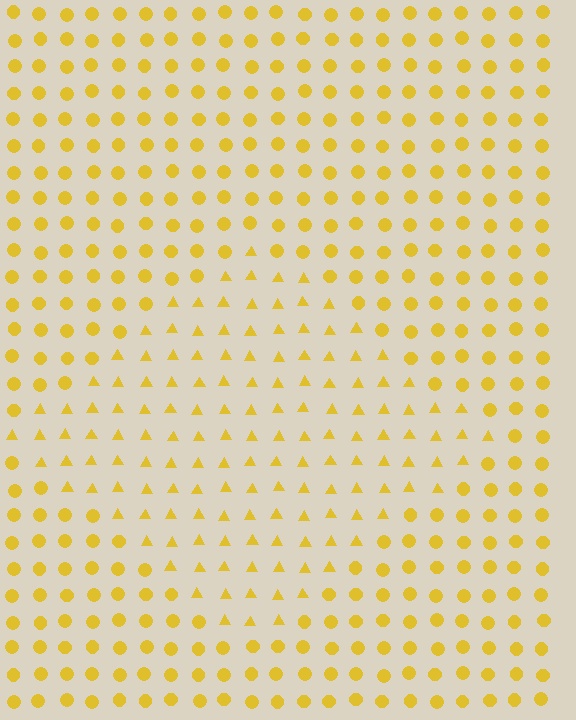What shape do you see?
I see a diamond.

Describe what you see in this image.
The image is filled with small yellow elements arranged in a uniform grid. A diamond-shaped region contains triangles, while the surrounding area contains circles. The boundary is defined purely by the change in element shape.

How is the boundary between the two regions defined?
The boundary is defined by a change in element shape: triangles inside vs. circles outside. All elements share the same color and spacing.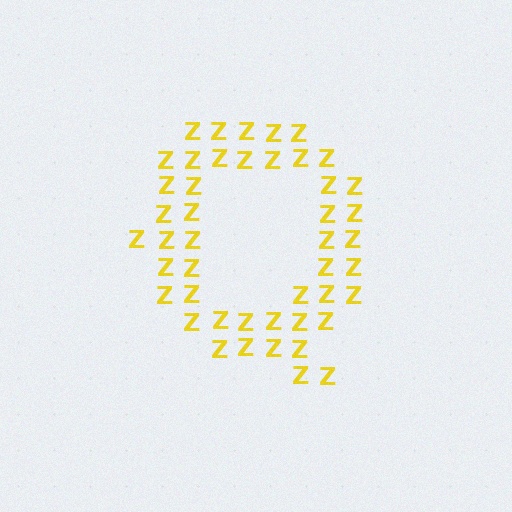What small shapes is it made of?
It is made of small letter Z's.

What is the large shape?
The large shape is the letter Q.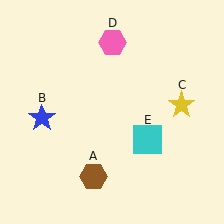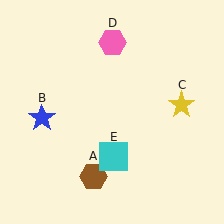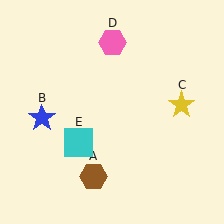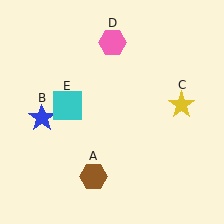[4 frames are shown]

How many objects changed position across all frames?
1 object changed position: cyan square (object E).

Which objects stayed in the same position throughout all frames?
Brown hexagon (object A) and blue star (object B) and yellow star (object C) and pink hexagon (object D) remained stationary.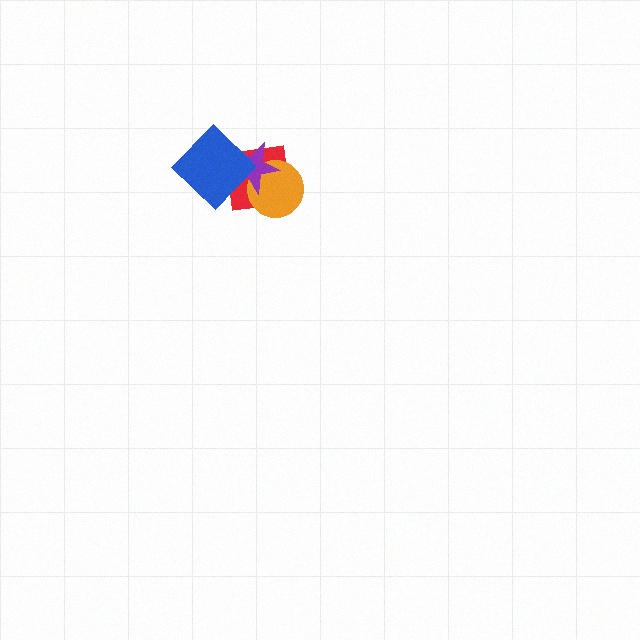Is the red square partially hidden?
Yes, it is partially covered by another shape.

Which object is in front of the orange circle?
The purple star is in front of the orange circle.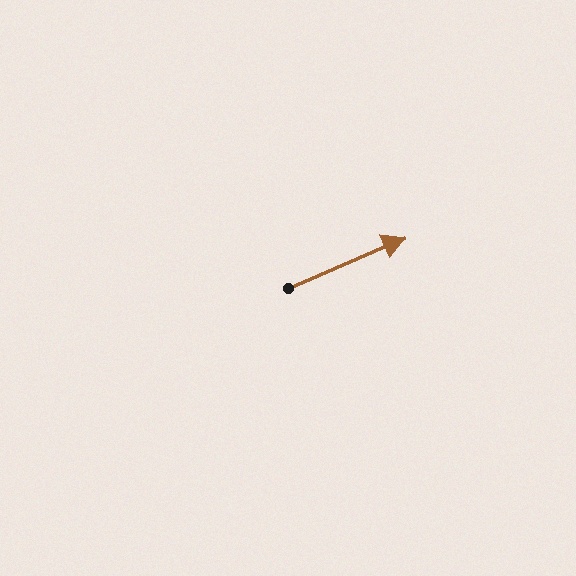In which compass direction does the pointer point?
Northeast.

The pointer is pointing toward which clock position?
Roughly 2 o'clock.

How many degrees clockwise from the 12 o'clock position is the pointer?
Approximately 67 degrees.